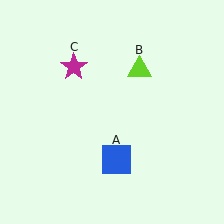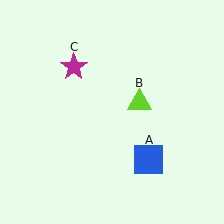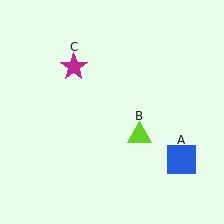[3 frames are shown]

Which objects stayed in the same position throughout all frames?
Magenta star (object C) remained stationary.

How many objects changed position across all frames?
2 objects changed position: blue square (object A), lime triangle (object B).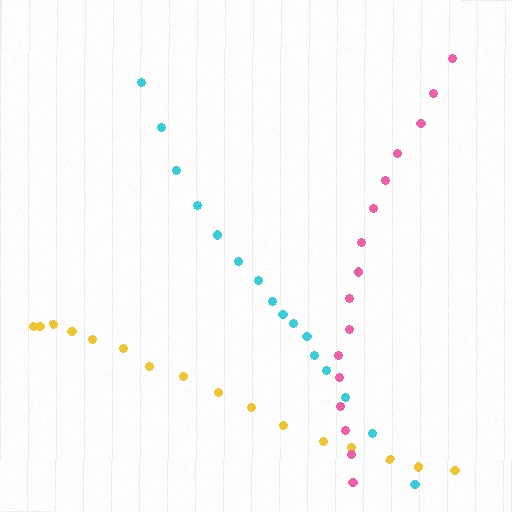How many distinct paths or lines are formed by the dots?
There are 3 distinct paths.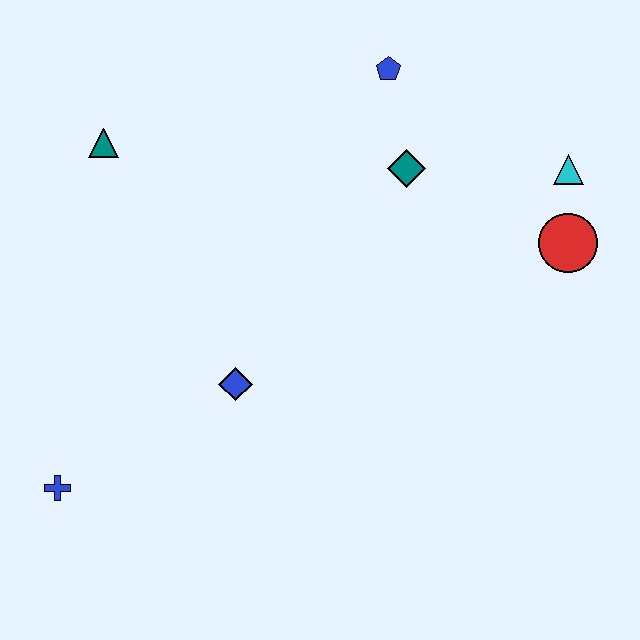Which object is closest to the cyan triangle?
The red circle is closest to the cyan triangle.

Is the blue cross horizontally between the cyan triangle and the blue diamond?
No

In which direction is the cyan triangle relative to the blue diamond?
The cyan triangle is to the right of the blue diamond.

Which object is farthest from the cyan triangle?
The blue cross is farthest from the cyan triangle.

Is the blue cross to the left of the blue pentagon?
Yes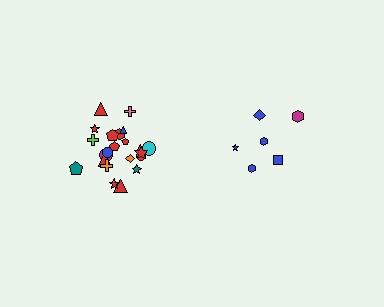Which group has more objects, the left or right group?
The left group.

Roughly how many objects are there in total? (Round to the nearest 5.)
Roughly 30 objects in total.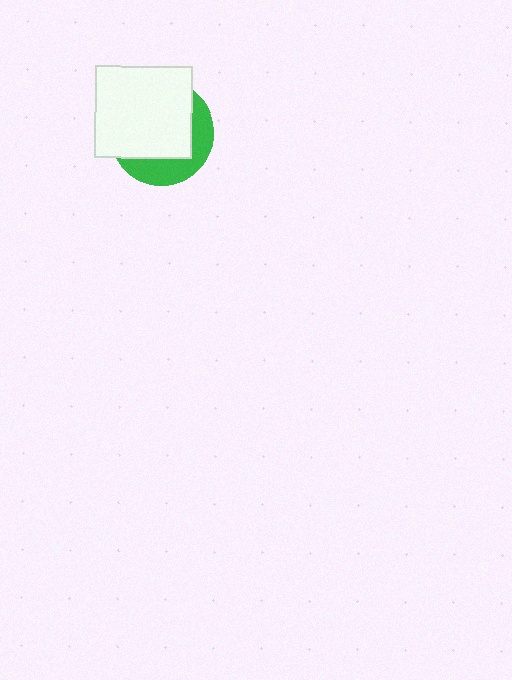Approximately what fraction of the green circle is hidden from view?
Roughly 66% of the green circle is hidden behind the white rectangle.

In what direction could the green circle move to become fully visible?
The green circle could move toward the lower-right. That would shift it out from behind the white rectangle entirely.